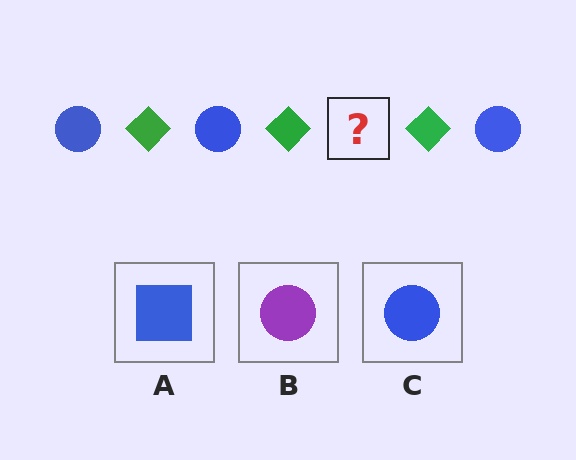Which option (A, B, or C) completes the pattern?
C.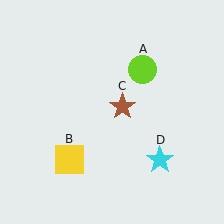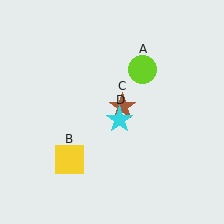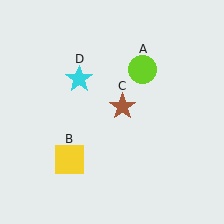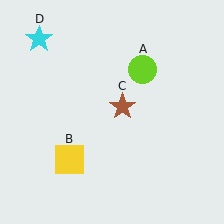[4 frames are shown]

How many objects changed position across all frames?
1 object changed position: cyan star (object D).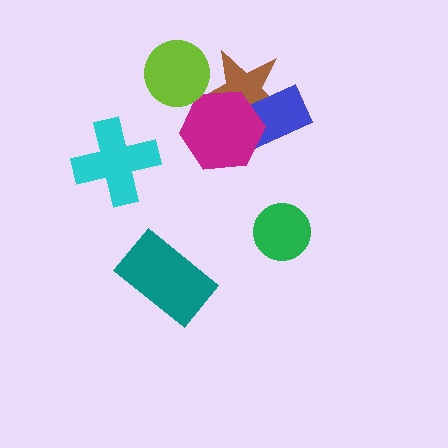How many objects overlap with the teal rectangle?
0 objects overlap with the teal rectangle.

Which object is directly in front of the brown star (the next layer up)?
The blue rectangle is directly in front of the brown star.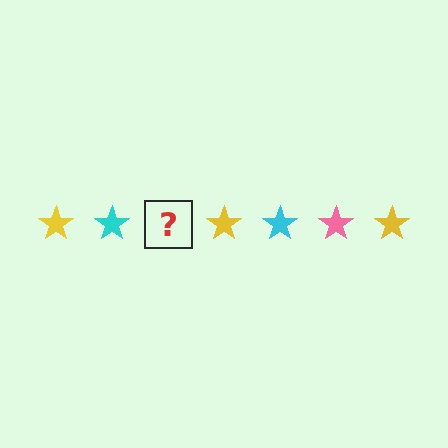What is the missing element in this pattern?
The missing element is a pink star.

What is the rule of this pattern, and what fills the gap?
The rule is that the pattern cycles through yellow, cyan, pink stars. The gap should be filled with a pink star.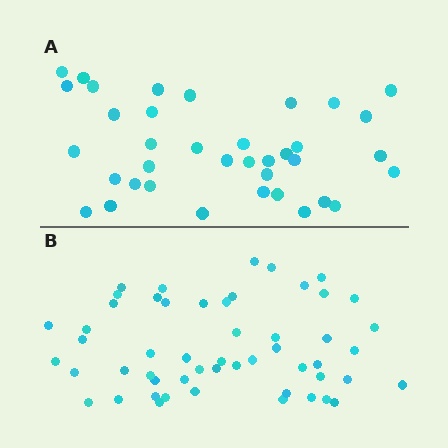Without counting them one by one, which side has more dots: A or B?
Region B (the bottom region) has more dots.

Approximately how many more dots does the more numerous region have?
Region B has approximately 15 more dots than region A.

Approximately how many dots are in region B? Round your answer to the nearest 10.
About 50 dots. (The exact count is 53, which rounds to 50.)